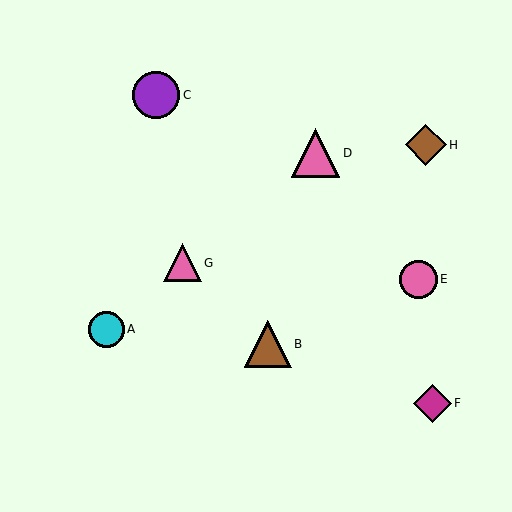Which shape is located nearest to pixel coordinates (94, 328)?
The cyan circle (labeled A) at (106, 330) is nearest to that location.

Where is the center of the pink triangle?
The center of the pink triangle is at (315, 153).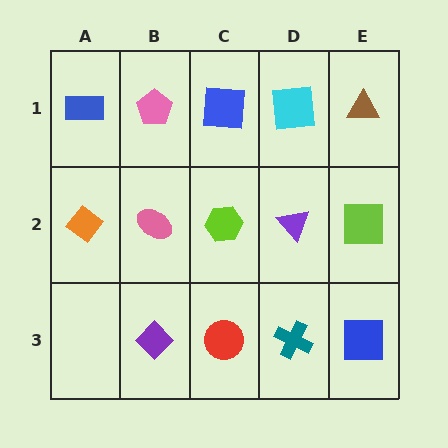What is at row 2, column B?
A pink ellipse.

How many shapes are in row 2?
5 shapes.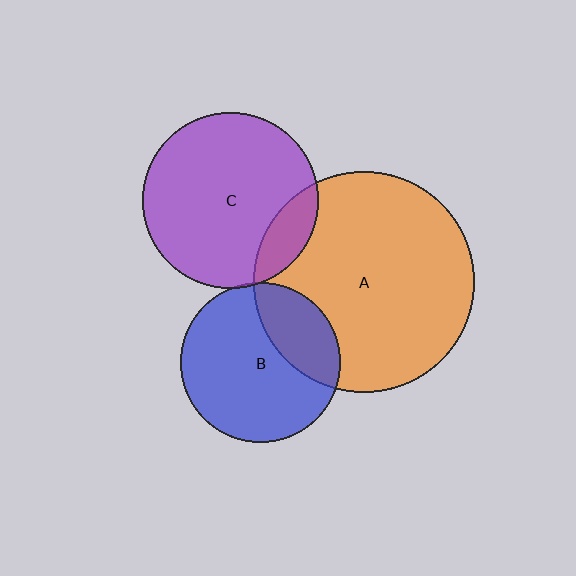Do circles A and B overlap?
Yes.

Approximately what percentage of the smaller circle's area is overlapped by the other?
Approximately 30%.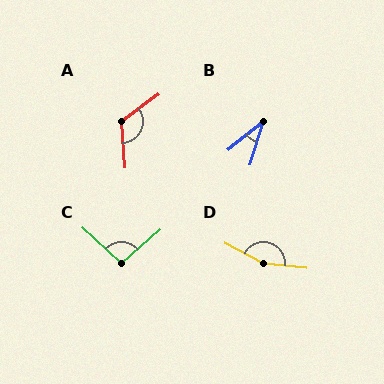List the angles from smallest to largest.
B (34°), C (96°), A (122°), D (158°).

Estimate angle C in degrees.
Approximately 96 degrees.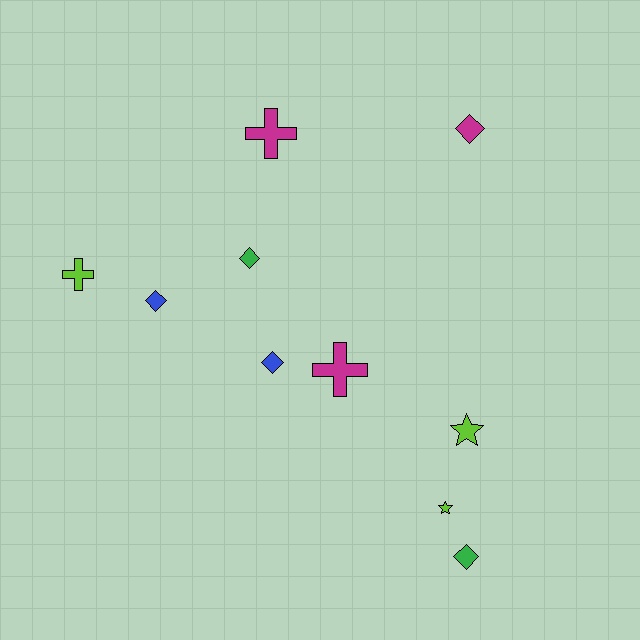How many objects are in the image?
There are 10 objects.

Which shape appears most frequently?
Diamond, with 5 objects.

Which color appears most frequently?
Magenta, with 3 objects.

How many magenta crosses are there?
There are 2 magenta crosses.